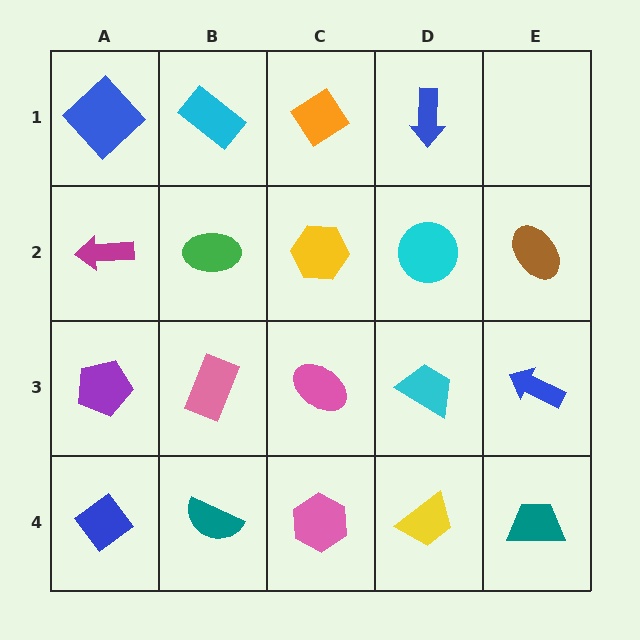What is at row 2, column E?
A brown ellipse.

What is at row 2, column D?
A cyan circle.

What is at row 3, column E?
A blue arrow.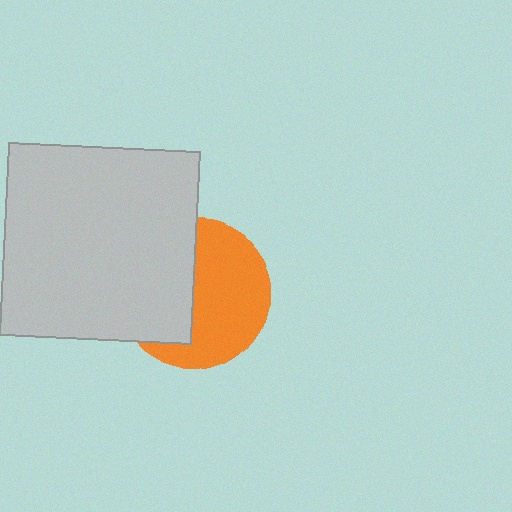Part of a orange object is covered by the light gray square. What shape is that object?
It is a circle.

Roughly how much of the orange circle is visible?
About half of it is visible (roughly 56%).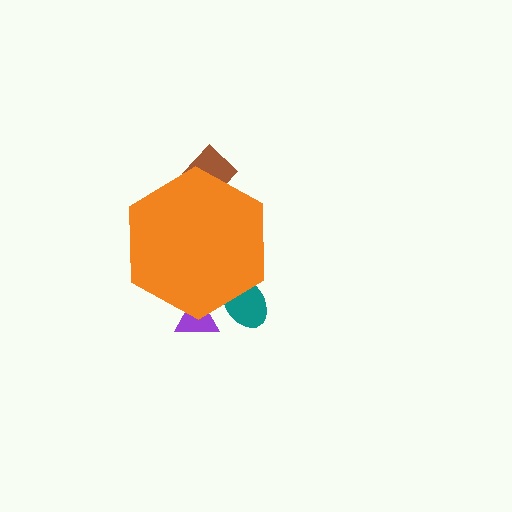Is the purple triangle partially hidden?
Yes, the purple triangle is partially hidden behind the orange hexagon.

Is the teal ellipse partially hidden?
Yes, the teal ellipse is partially hidden behind the orange hexagon.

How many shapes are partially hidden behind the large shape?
3 shapes are partially hidden.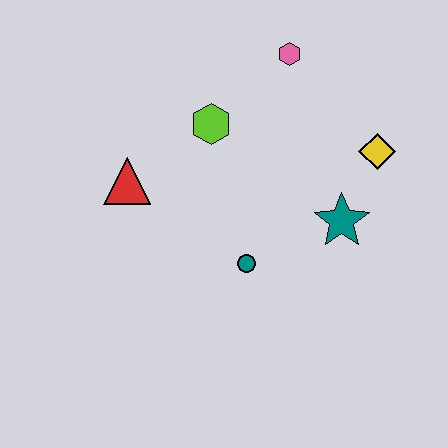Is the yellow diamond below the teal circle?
No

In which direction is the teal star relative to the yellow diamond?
The teal star is below the yellow diamond.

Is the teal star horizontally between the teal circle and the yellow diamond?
Yes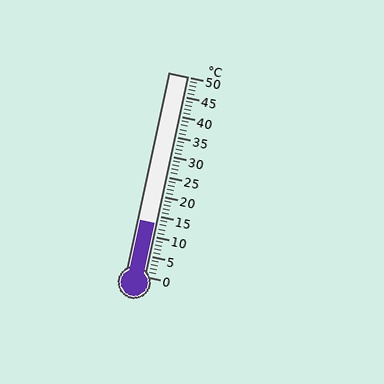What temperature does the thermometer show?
The thermometer shows approximately 13°C.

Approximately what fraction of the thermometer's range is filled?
The thermometer is filled to approximately 25% of its range.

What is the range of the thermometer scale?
The thermometer scale ranges from 0°C to 50°C.